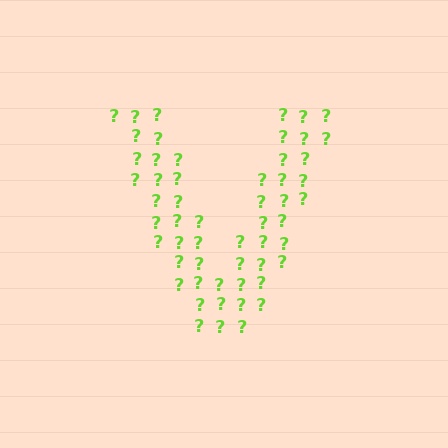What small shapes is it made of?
It is made of small question marks.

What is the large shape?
The large shape is the letter V.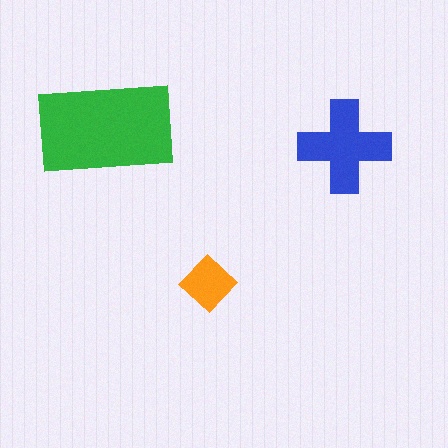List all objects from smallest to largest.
The orange diamond, the blue cross, the green rectangle.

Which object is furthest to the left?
The green rectangle is leftmost.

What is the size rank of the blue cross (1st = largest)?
2nd.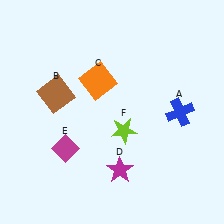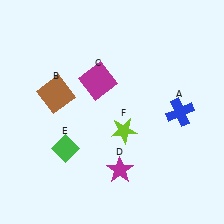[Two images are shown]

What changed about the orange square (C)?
In Image 1, C is orange. In Image 2, it changed to magenta.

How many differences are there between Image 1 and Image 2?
There are 2 differences between the two images.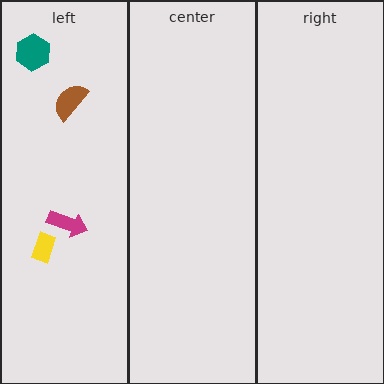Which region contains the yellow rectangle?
The left region.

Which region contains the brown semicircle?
The left region.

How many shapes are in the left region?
4.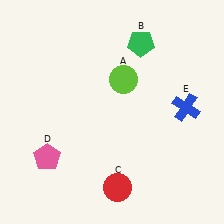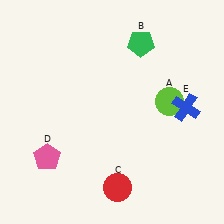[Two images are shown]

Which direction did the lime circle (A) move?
The lime circle (A) moved right.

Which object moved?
The lime circle (A) moved right.